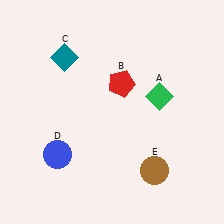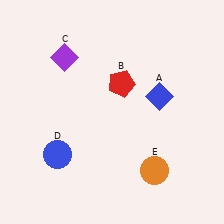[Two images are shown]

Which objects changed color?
A changed from green to blue. C changed from teal to purple. E changed from brown to orange.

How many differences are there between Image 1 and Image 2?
There are 3 differences between the two images.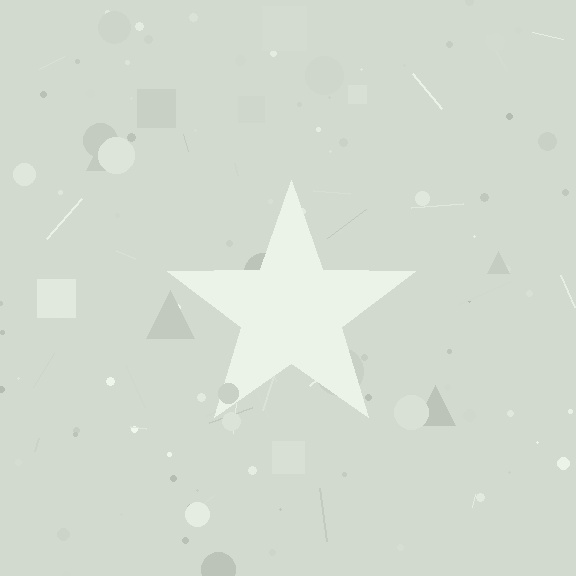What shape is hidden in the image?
A star is hidden in the image.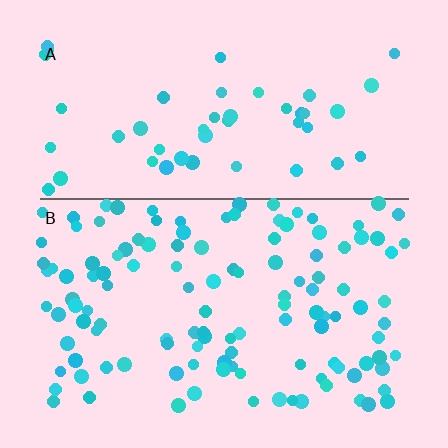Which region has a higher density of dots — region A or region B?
B (the bottom).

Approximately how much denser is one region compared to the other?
Approximately 2.5× — region B over region A.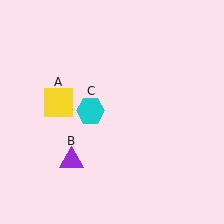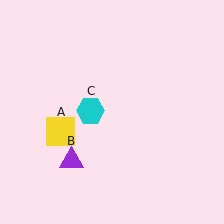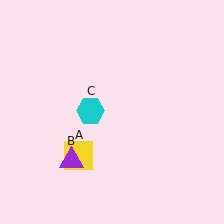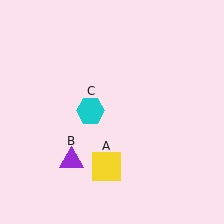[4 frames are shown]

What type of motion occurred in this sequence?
The yellow square (object A) rotated counterclockwise around the center of the scene.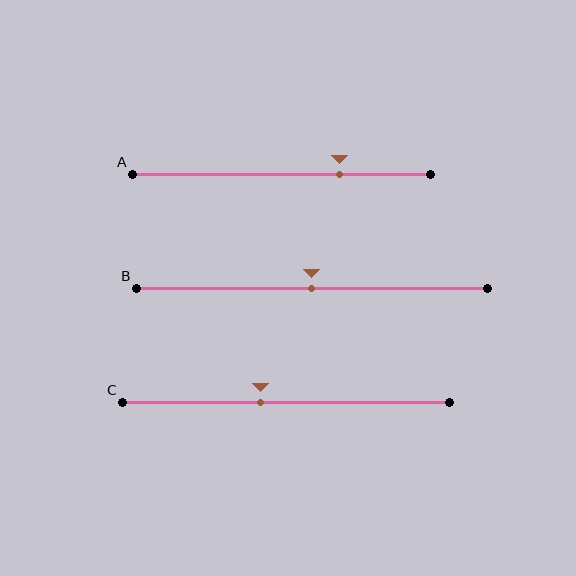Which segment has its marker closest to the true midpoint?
Segment B has its marker closest to the true midpoint.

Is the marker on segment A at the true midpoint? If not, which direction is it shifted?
No, the marker on segment A is shifted to the right by about 19% of the segment length.